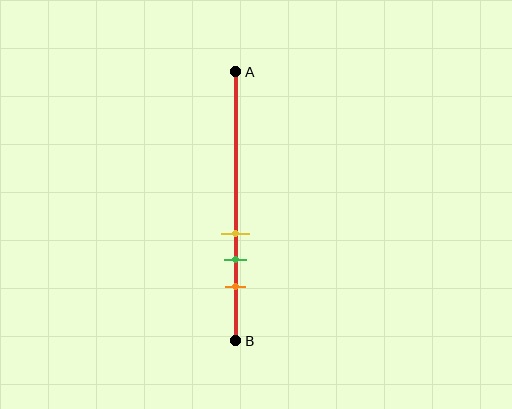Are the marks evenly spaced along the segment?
Yes, the marks are approximately evenly spaced.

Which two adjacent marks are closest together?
The yellow and green marks are the closest adjacent pair.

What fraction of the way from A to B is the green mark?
The green mark is approximately 70% (0.7) of the way from A to B.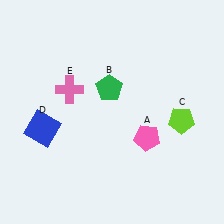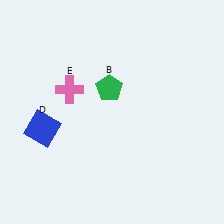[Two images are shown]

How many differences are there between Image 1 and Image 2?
There are 2 differences between the two images.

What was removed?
The pink pentagon (A), the lime pentagon (C) were removed in Image 2.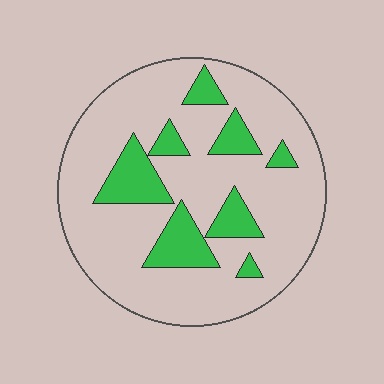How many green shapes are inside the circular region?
8.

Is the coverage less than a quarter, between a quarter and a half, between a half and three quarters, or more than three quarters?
Less than a quarter.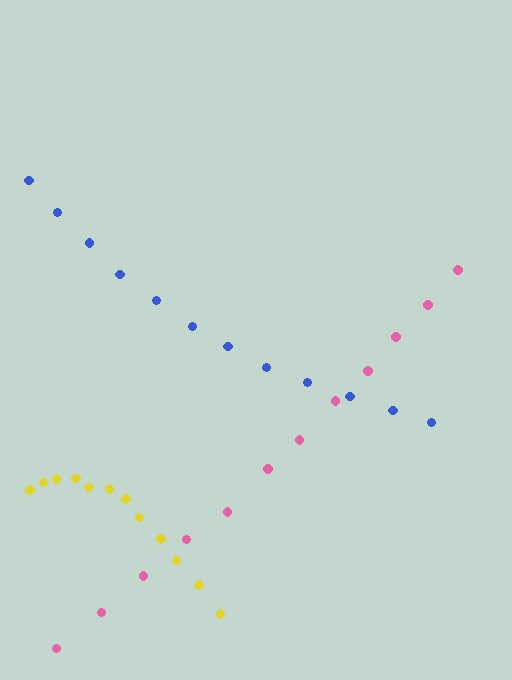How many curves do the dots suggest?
There are 3 distinct paths.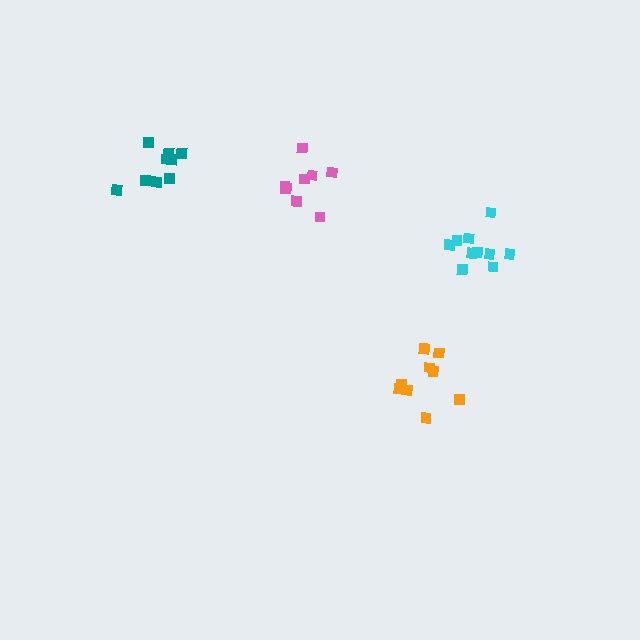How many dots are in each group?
Group 1: 9 dots, Group 2: 10 dots, Group 3: 9 dots, Group 4: 8 dots (36 total).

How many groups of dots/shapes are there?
There are 4 groups.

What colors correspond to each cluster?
The clusters are colored: orange, cyan, teal, pink.